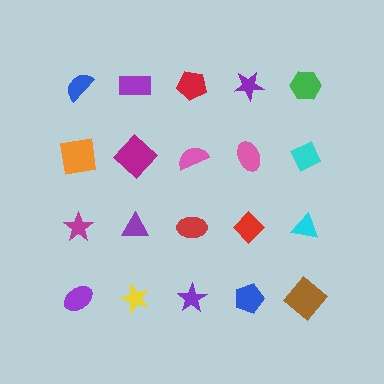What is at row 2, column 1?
An orange square.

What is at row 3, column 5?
A cyan triangle.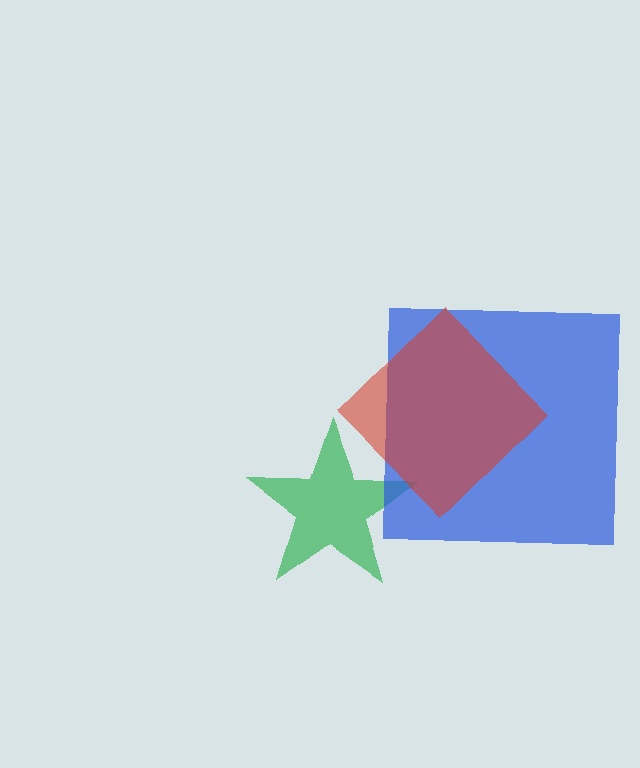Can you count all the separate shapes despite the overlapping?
Yes, there are 3 separate shapes.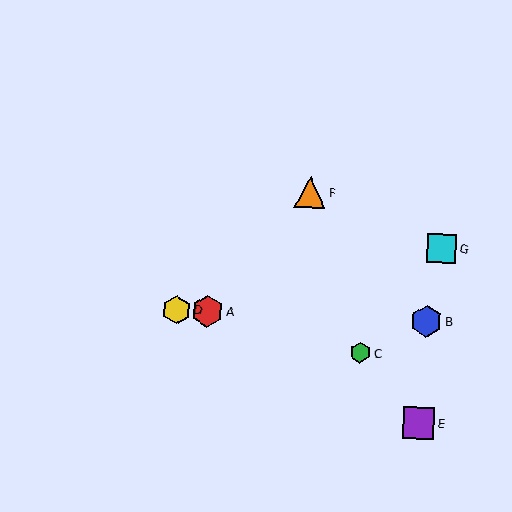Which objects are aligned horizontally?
Objects A, B, D are aligned horizontally.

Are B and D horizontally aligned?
Yes, both are at y≈321.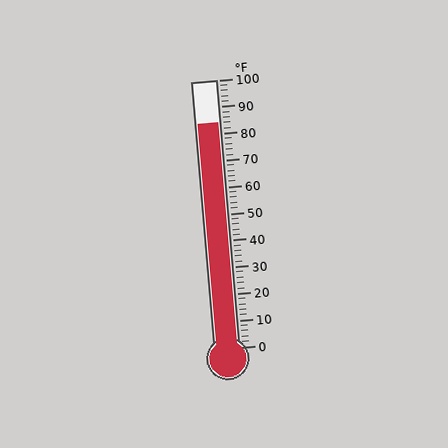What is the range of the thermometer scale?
The thermometer scale ranges from 0°F to 100°F.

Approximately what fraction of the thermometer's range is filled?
The thermometer is filled to approximately 85% of its range.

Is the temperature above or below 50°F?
The temperature is above 50°F.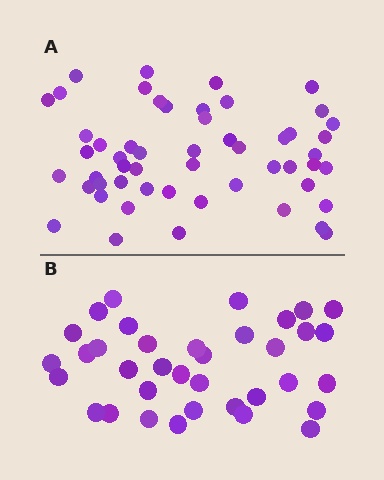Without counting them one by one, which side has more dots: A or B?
Region A (the top region) has more dots.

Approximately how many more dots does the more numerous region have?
Region A has approximately 15 more dots than region B.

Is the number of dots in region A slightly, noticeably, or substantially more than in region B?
Region A has substantially more. The ratio is roughly 1.5 to 1.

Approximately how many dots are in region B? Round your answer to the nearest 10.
About 40 dots. (The exact count is 36, which rounds to 40.)